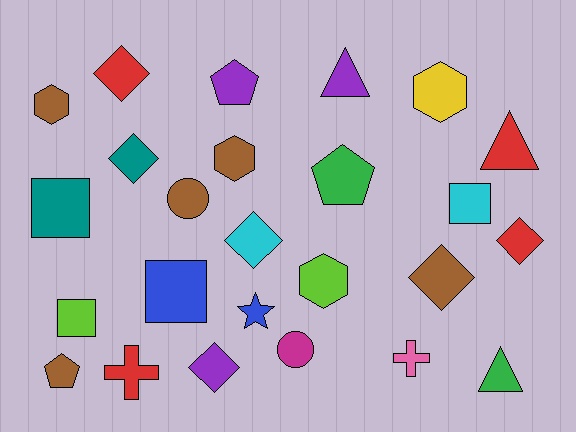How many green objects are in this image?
There are 2 green objects.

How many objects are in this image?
There are 25 objects.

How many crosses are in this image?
There are 2 crosses.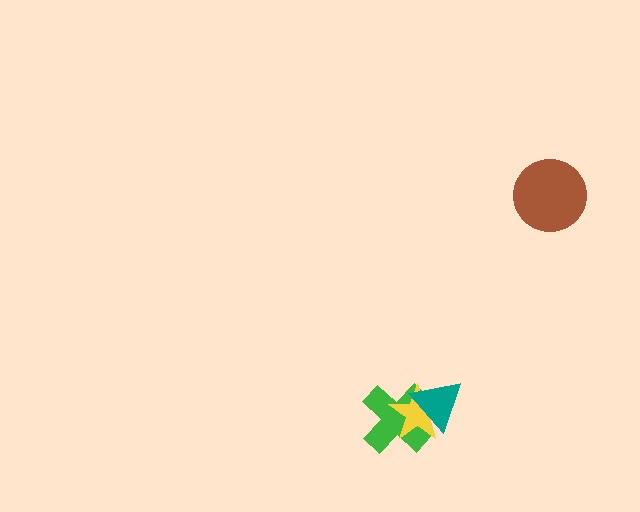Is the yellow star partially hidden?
Yes, it is partially covered by another shape.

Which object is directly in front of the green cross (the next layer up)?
The yellow star is directly in front of the green cross.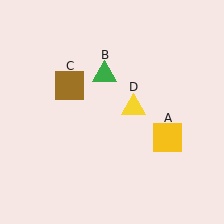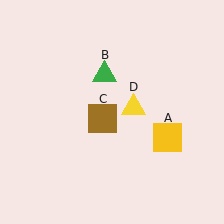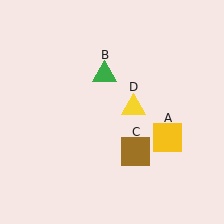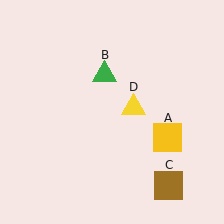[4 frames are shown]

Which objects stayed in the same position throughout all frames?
Yellow square (object A) and green triangle (object B) and yellow triangle (object D) remained stationary.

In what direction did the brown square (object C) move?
The brown square (object C) moved down and to the right.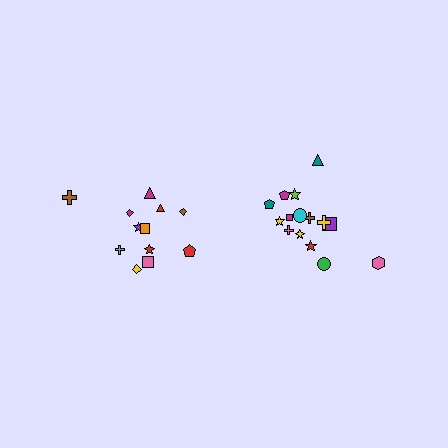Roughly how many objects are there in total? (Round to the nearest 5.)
Roughly 25 objects in total.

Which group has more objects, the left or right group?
The right group.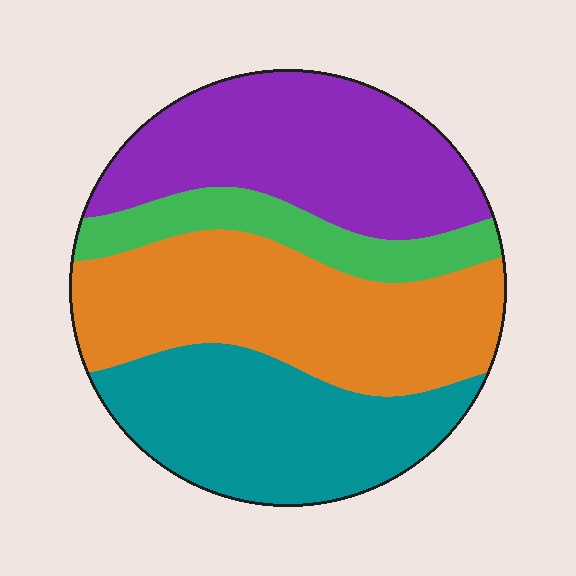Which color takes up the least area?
Green, at roughly 10%.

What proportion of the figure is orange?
Orange covers roughly 30% of the figure.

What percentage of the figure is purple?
Purple covers around 30% of the figure.